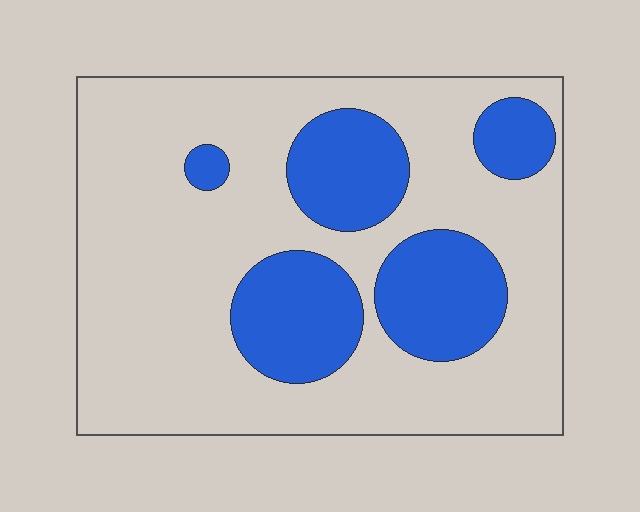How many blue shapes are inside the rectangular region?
5.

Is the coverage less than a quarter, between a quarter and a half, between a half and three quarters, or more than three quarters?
Between a quarter and a half.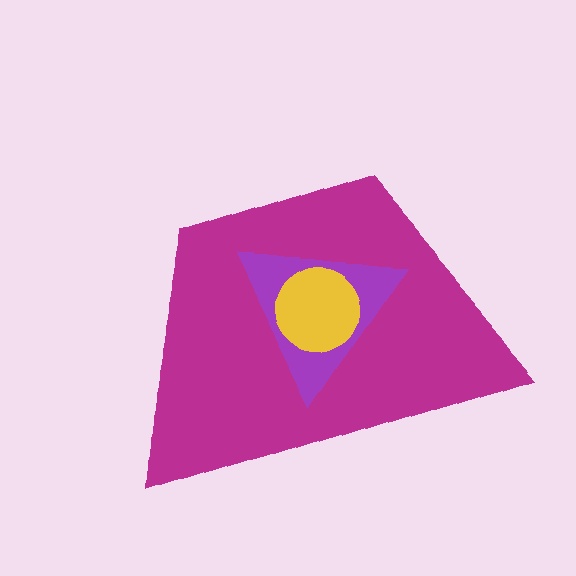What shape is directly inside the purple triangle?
The yellow circle.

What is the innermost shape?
The yellow circle.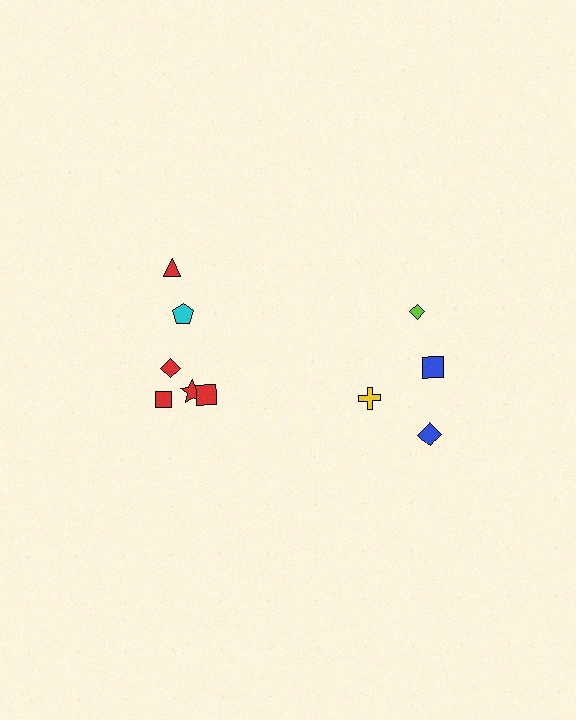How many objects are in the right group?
There are 4 objects.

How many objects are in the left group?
There are 6 objects.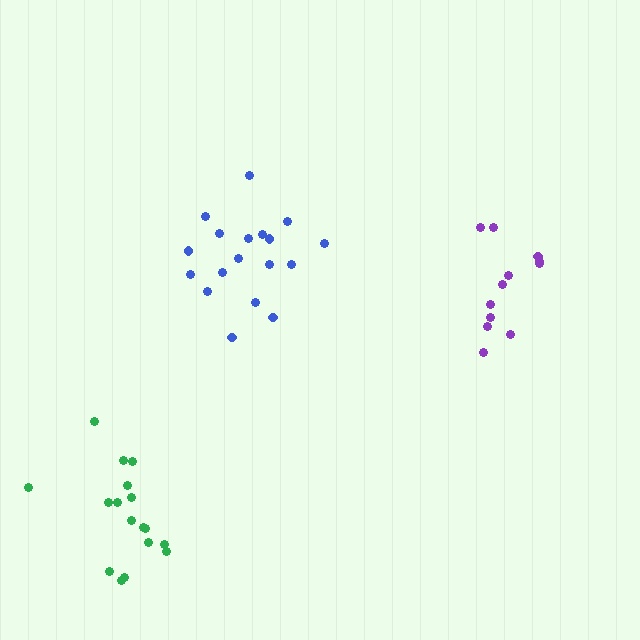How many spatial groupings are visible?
There are 3 spatial groupings.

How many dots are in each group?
Group 1: 18 dots, Group 2: 12 dots, Group 3: 17 dots (47 total).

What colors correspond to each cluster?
The clusters are colored: blue, purple, green.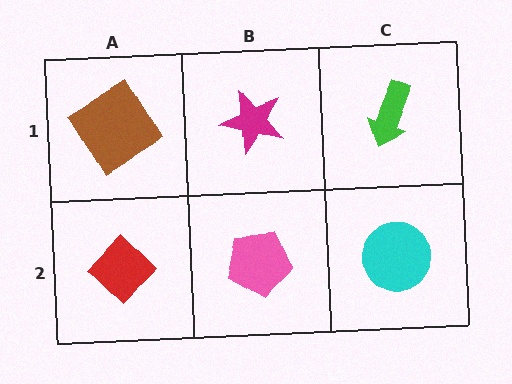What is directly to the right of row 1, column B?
A green arrow.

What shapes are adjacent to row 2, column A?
A brown diamond (row 1, column A), a pink pentagon (row 2, column B).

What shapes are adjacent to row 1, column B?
A pink pentagon (row 2, column B), a brown diamond (row 1, column A), a green arrow (row 1, column C).